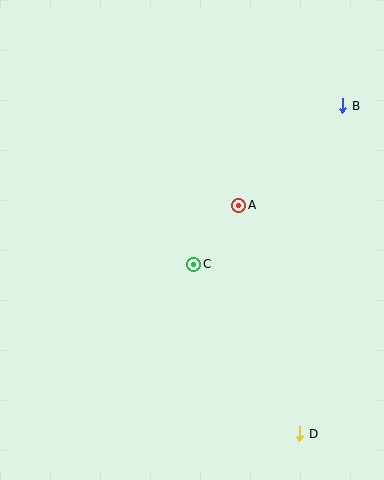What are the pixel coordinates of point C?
Point C is at (194, 264).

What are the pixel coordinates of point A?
Point A is at (239, 205).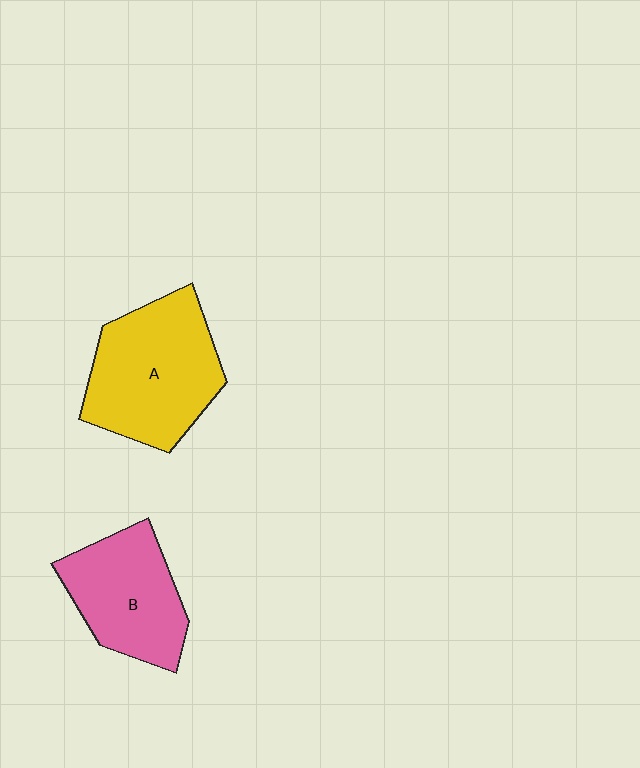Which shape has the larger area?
Shape A (yellow).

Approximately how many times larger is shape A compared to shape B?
Approximately 1.3 times.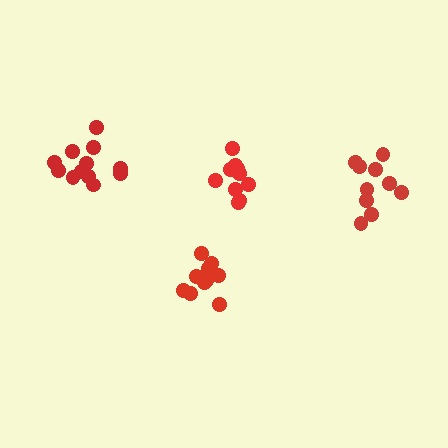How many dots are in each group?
Group 1: 12 dots, Group 2: 10 dots, Group 3: 10 dots, Group 4: 10 dots (42 total).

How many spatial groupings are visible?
There are 4 spatial groupings.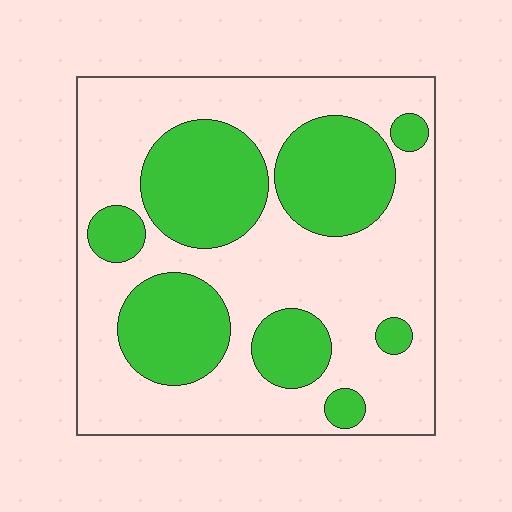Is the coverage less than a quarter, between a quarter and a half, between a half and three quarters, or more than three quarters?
Between a quarter and a half.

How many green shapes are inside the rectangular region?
8.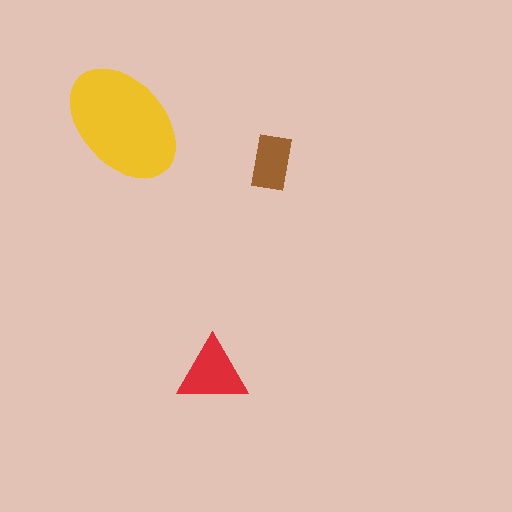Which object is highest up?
The yellow ellipse is topmost.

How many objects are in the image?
There are 3 objects in the image.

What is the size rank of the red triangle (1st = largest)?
2nd.